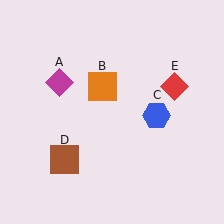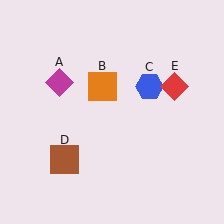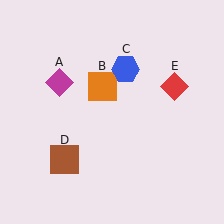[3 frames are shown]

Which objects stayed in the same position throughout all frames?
Magenta diamond (object A) and orange square (object B) and brown square (object D) and red diamond (object E) remained stationary.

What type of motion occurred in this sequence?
The blue hexagon (object C) rotated counterclockwise around the center of the scene.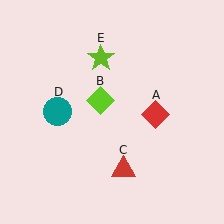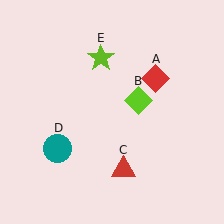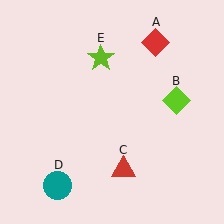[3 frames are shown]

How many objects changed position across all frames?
3 objects changed position: red diamond (object A), lime diamond (object B), teal circle (object D).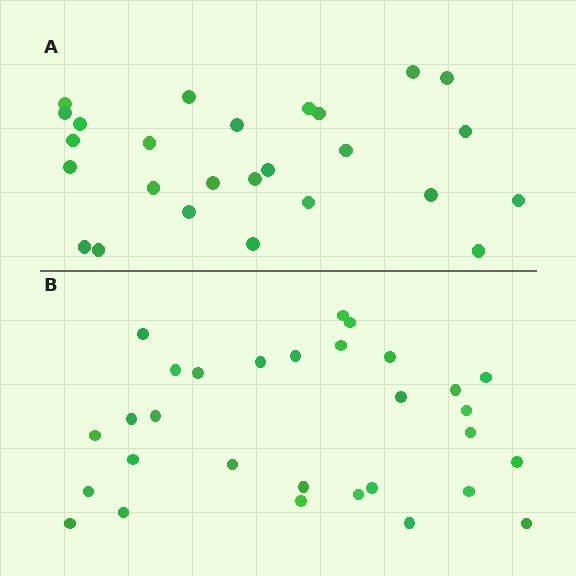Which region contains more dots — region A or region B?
Region B (the bottom region) has more dots.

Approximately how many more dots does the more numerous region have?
Region B has about 4 more dots than region A.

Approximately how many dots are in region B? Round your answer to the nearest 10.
About 30 dots.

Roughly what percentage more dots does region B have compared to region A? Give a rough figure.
About 15% more.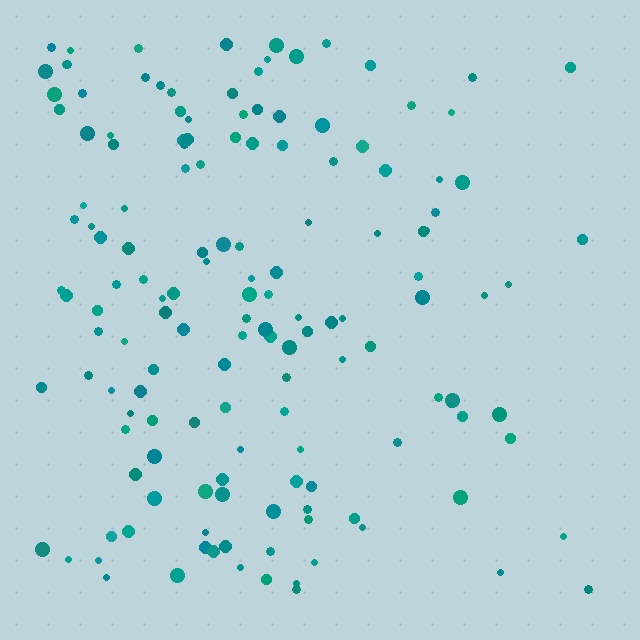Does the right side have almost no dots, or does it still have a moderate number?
Still a moderate number, just noticeably fewer than the left.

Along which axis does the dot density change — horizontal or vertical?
Horizontal.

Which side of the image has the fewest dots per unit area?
The right.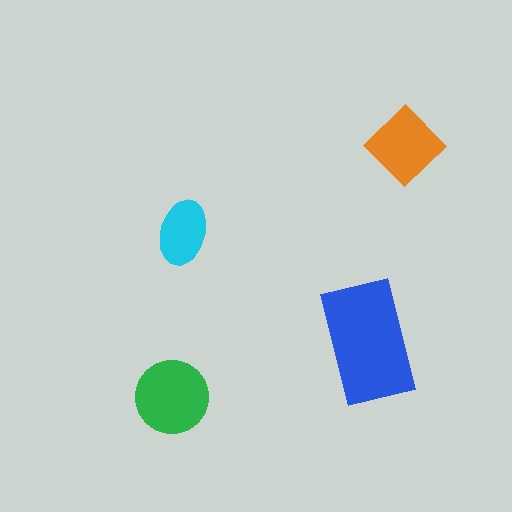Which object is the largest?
The blue rectangle.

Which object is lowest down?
The green circle is bottommost.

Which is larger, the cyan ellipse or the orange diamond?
The orange diamond.